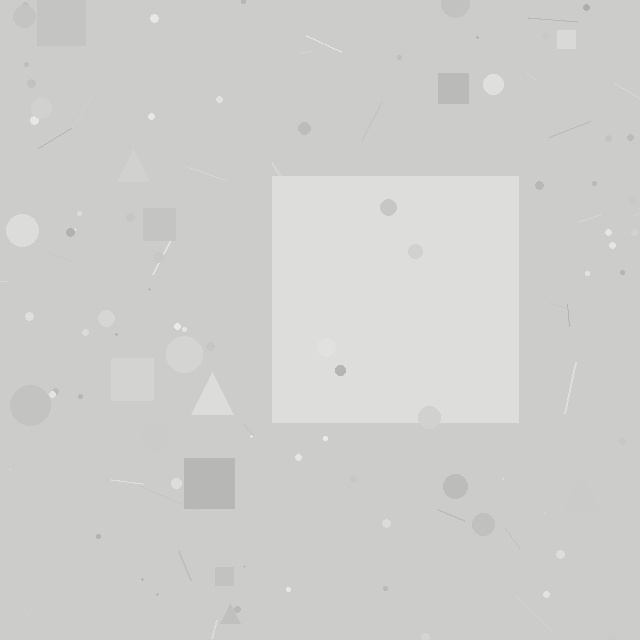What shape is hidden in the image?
A square is hidden in the image.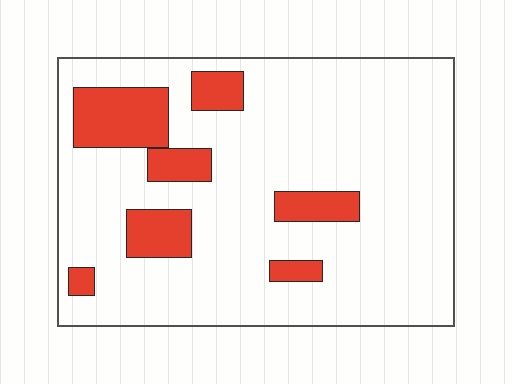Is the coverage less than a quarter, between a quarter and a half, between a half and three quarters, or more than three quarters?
Less than a quarter.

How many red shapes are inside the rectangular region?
7.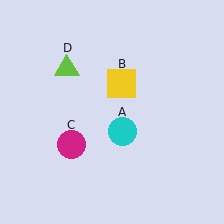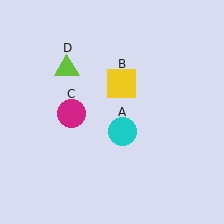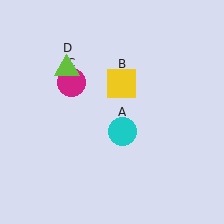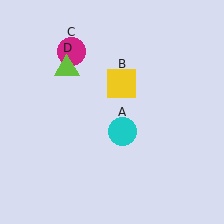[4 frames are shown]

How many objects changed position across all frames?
1 object changed position: magenta circle (object C).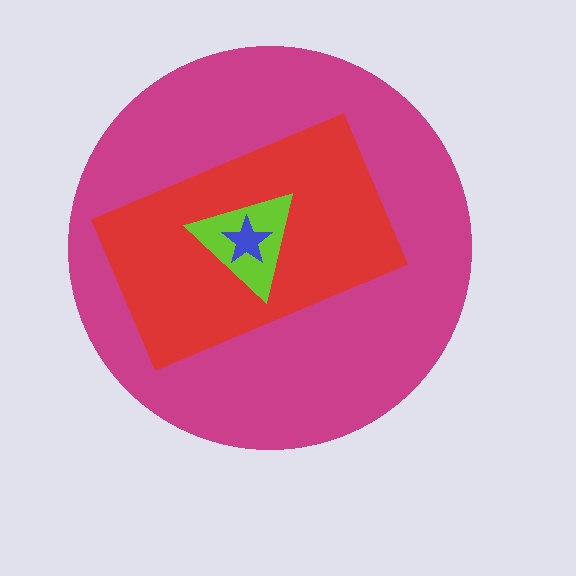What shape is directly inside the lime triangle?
The blue star.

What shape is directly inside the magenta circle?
The red rectangle.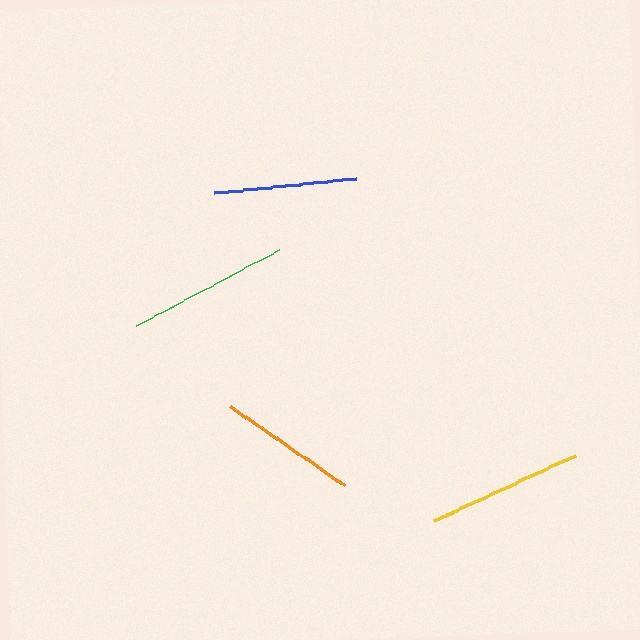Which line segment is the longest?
The green line is the longest at approximately 162 pixels.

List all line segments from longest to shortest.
From longest to shortest: green, yellow, blue, orange.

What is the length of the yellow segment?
The yellow segment is approximately 156 pixels long.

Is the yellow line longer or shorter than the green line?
The green line is longer than the yellow line.